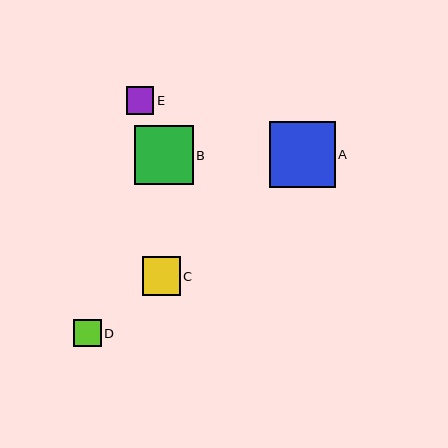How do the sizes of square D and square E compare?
Square D and square E are approximately the same size.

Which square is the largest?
Square A is the largest with a size of approximately 66 pixels.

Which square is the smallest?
Square E is the smallest with a size of approximately 28 pixels.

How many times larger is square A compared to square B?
Square A is approximately 1.1 times the size of square B.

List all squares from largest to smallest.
From largest to smallest: A, B, C, D, E.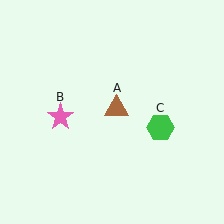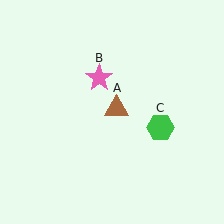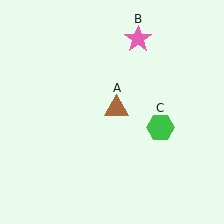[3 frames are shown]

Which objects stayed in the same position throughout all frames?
Brown triangle (object A) and green hexagon (object C) remained stationary.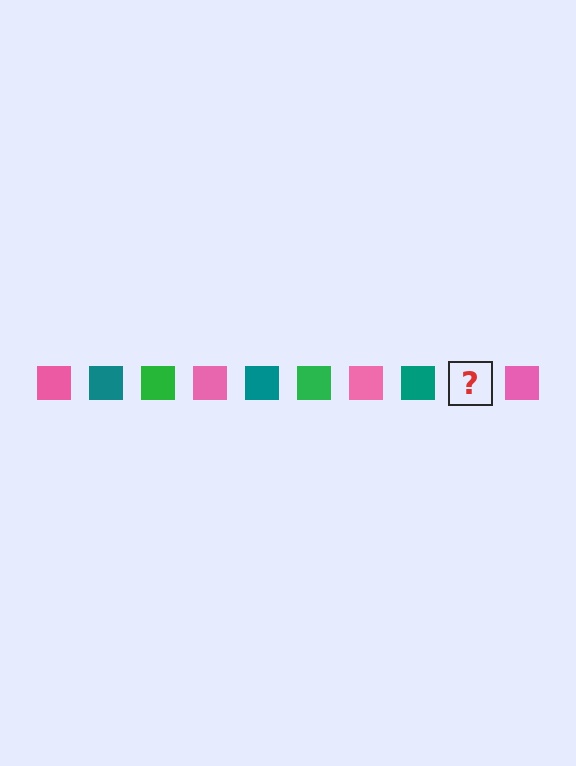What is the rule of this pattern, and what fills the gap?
The rule is that the pattern cycles through pink, teal, green squares. The gap should be filled with a green square.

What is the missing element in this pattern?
The missing element is a green square.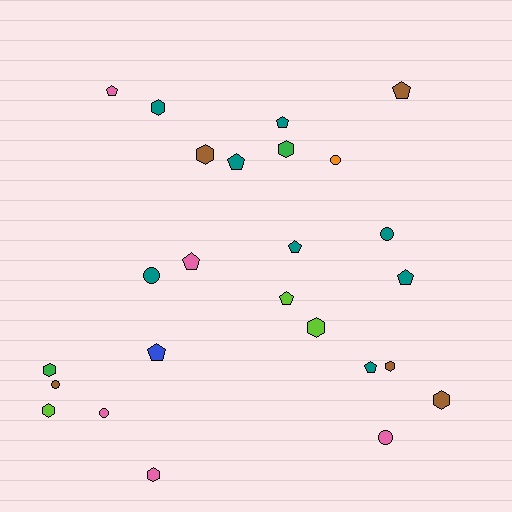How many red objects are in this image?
There are no red objects.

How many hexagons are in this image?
There are 9 hexagons.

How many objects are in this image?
There are 25 objects.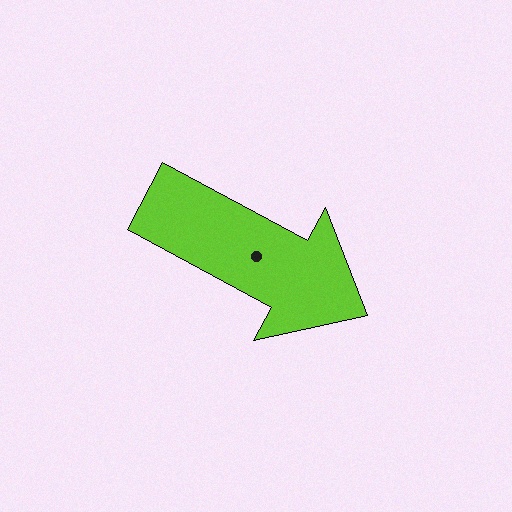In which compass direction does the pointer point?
Southeast.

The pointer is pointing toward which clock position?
Roughly 4 o'clock.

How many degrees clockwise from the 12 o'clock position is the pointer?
Approximately 118 degrees.